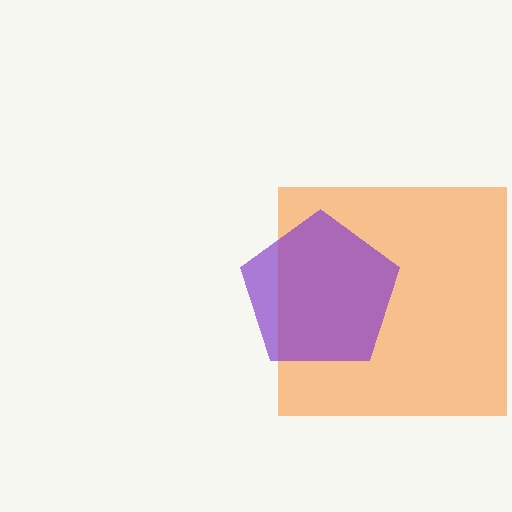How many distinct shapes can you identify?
There are 2 distinct shapes: an orange square, a purple pentagon.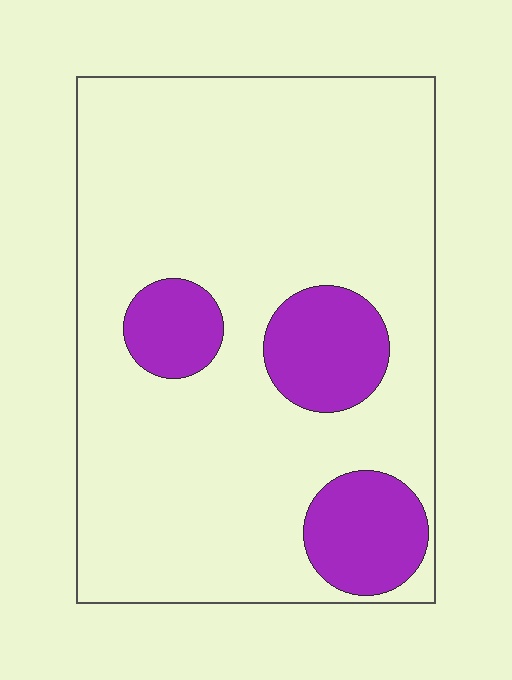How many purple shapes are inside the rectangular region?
3.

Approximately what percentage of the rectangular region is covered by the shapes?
Approximately 15%.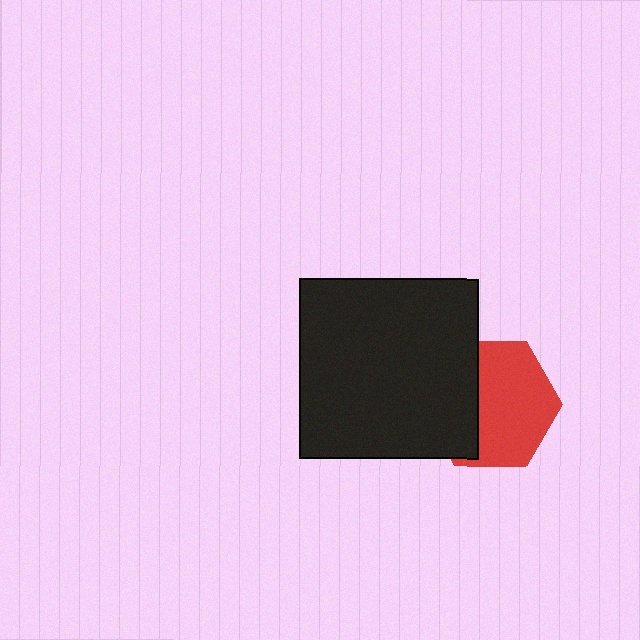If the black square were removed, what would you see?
You would see the complete red hexagon.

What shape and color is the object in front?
The object in front is a black square.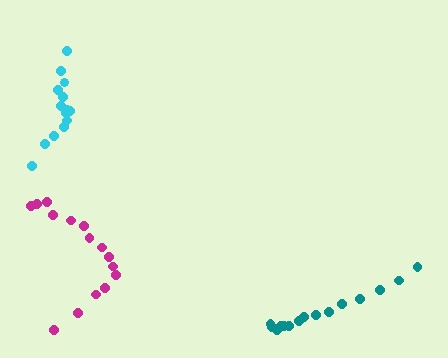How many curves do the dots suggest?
There are 3 distinct paths.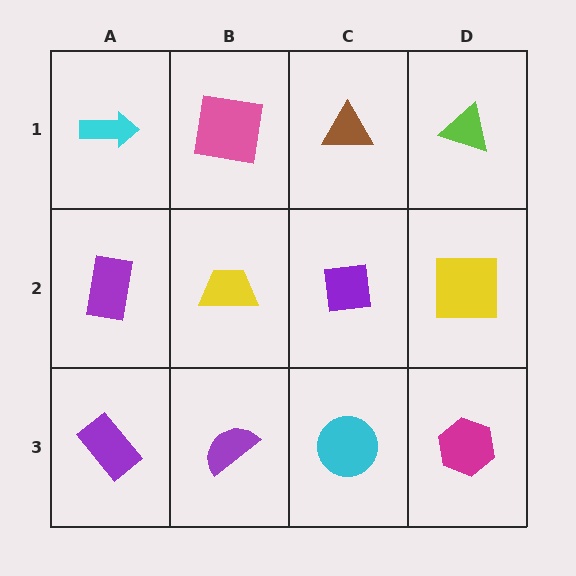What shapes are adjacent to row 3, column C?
A purple square (row 2, column C), a purple semicircle (row 3, column B), a magenta hexagon (row 3, column D).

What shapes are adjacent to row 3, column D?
A yellow square (row 2, column D), a cyan circle (row 3, column C).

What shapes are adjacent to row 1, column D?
A yellow square (row 2, column D), a brown triangle (row 1, column C).